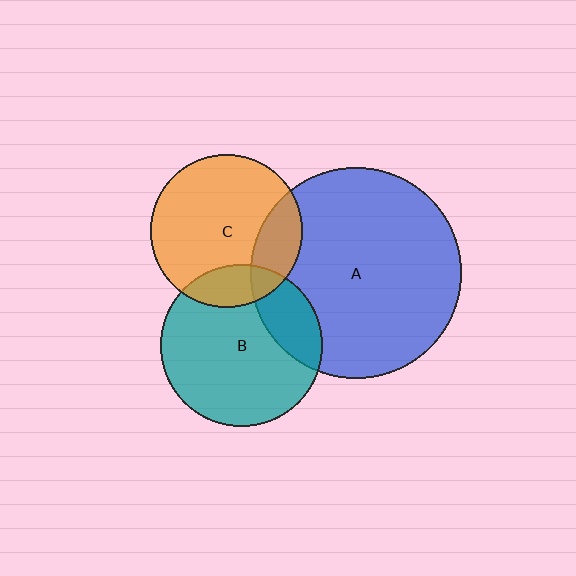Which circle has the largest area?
Circle A (blue).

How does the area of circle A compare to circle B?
Approximately 1.7 times.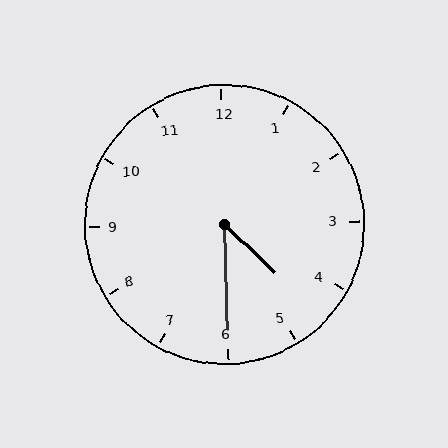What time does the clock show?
4:30.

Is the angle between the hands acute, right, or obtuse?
It is acute.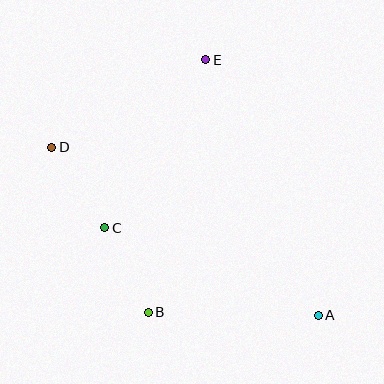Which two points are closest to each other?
Points B and C are closest to each other.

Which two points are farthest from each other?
Points A and D are farthest from each other.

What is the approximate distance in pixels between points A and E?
The distance between A and E is approximately 279 pixels.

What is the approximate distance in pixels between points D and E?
The distance between D and E is approximately 177 pixels.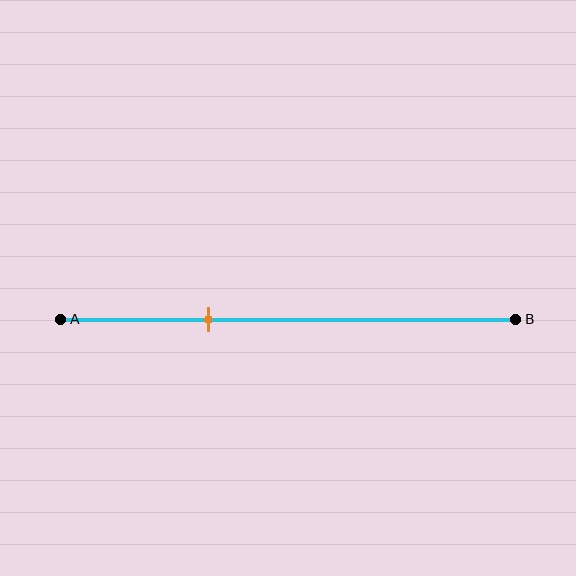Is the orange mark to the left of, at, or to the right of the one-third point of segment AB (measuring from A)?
The orange mark is approximately at the one-third point of segment AB.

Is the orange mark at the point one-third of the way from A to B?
Yes, the mark is approximately at the one-third point.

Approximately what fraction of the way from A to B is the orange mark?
The orange mark is approximately 30% of the way from A to B.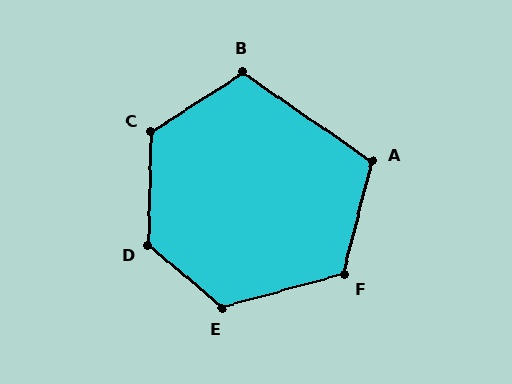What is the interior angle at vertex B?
Approximately 112 degrees (obtuse).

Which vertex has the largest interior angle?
D, at approximately 128 degrees.